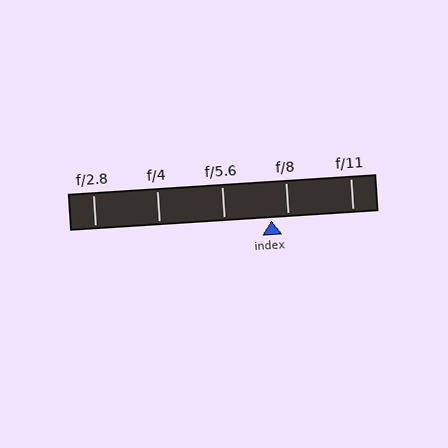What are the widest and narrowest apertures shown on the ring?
The widest aperture shown is f/2.8 and the narrowest is f/11.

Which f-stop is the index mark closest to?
The index mark is closest to f/8.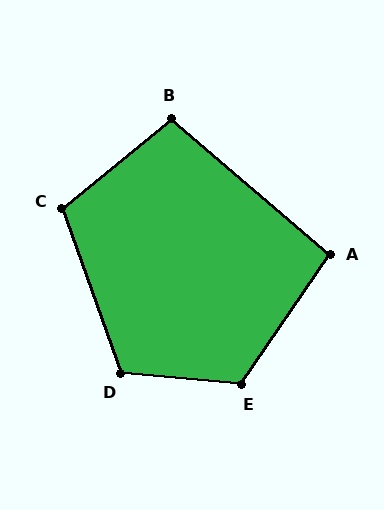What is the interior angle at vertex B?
Approximately 100 degrees (obtuse).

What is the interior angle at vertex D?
Approximately 115 degrees (obtuse).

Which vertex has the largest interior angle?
E, at approximately 119 degrees.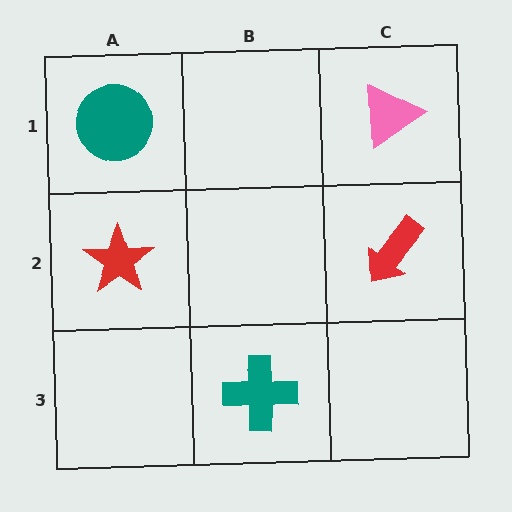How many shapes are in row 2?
2 shapes.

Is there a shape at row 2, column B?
No, that cell is empty.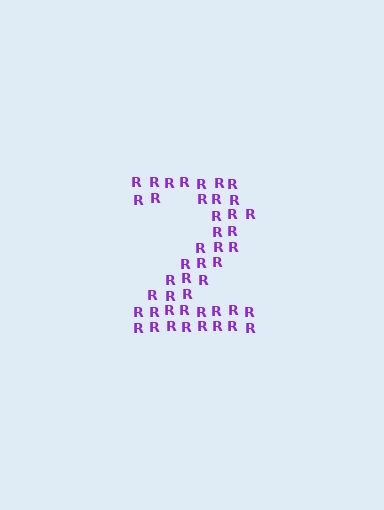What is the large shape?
The large shape is the digit 2.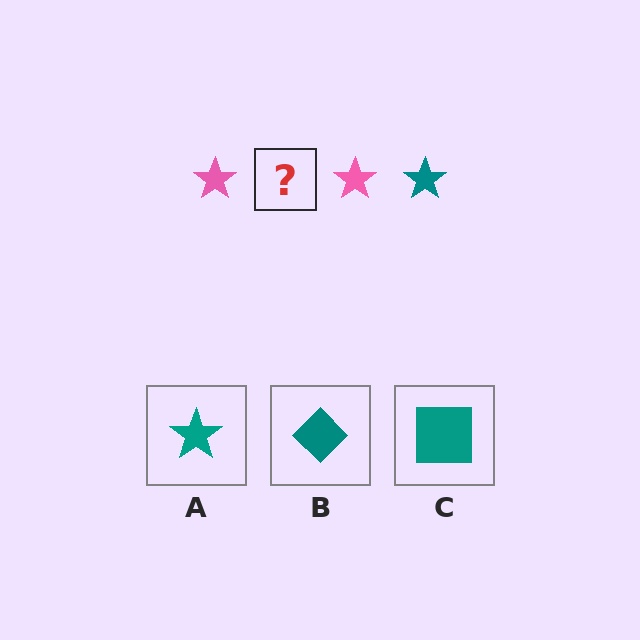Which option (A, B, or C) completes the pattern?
A.